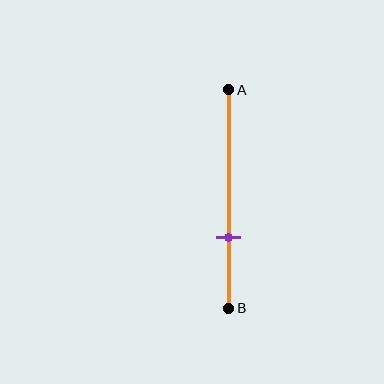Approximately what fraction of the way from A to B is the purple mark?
The purple mark is approximately 70% of the way from A to B.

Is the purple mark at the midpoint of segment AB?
No, the mark is at about 70% from A, not at the 50% midpoint.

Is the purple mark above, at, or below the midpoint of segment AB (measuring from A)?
The purple mark is below the midpoint of segment AB.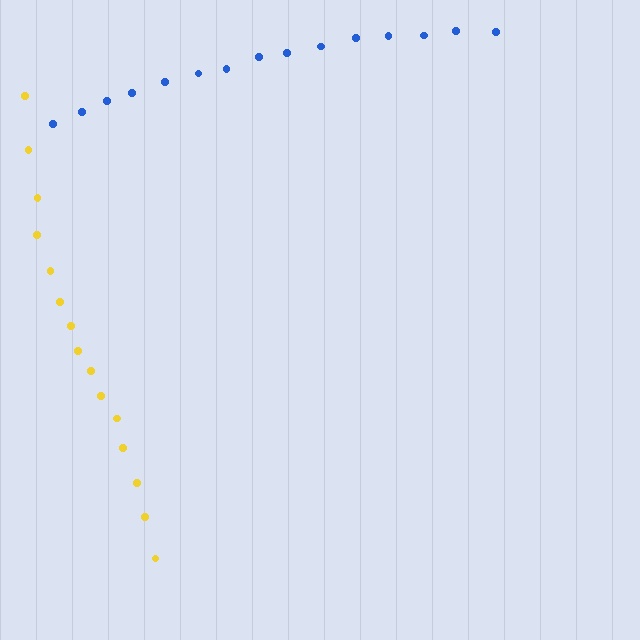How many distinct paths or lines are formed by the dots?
There are 2 distinct paths.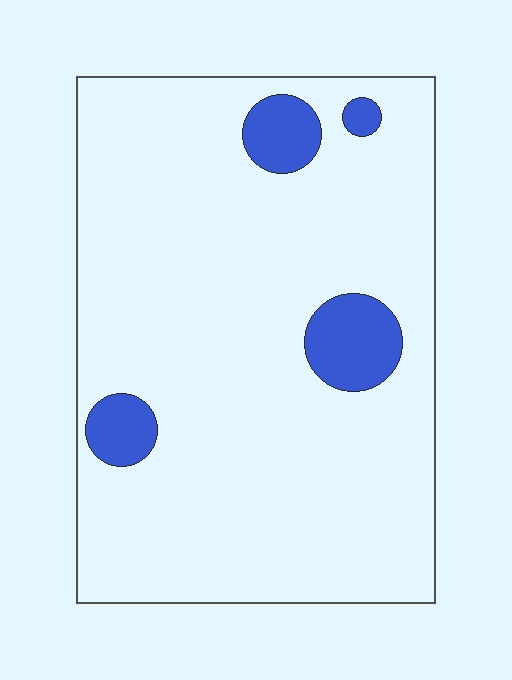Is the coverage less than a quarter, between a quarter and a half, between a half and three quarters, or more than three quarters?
Less than a quarter.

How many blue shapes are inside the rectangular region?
4.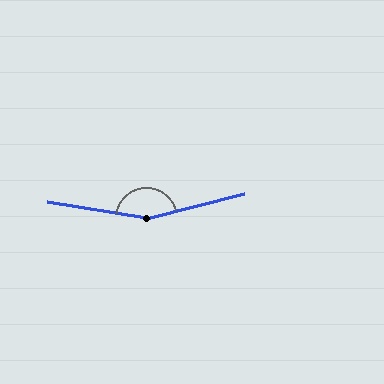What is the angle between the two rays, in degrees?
Approximately 157 degrees.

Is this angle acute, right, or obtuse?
It is obtuse.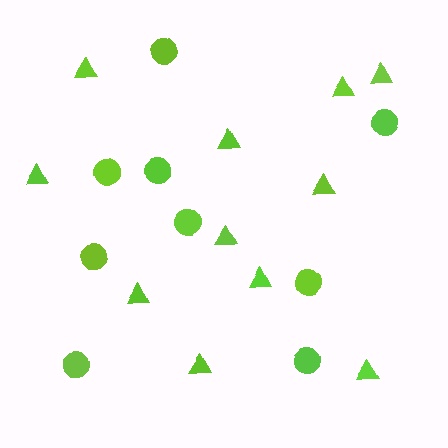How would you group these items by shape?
There are 2 groups: one group of triangles (11) and one group of circles (9).